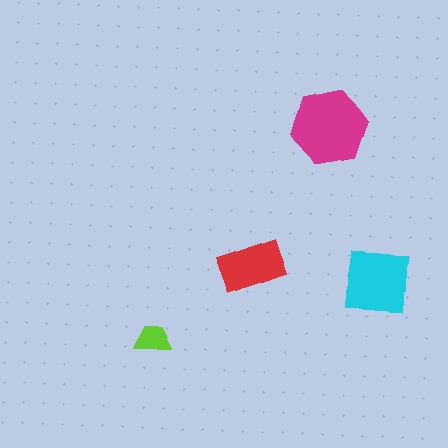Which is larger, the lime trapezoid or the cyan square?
The cyan square.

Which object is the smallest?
The lime trapezoid.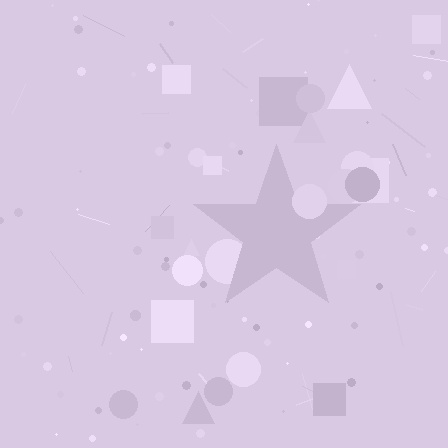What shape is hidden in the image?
A star is hidden in the image.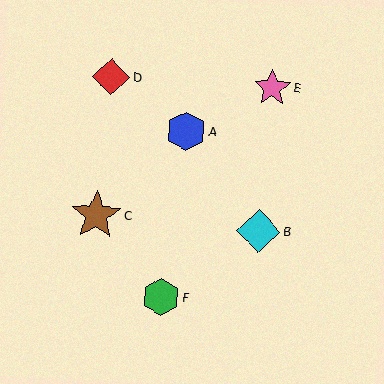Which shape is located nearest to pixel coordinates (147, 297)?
The green hexagon (labeled F) at (161, 297) is nearest to that location.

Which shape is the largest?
The brown star (labeled C) is the largest.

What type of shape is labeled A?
Shape A is a blue hexagon.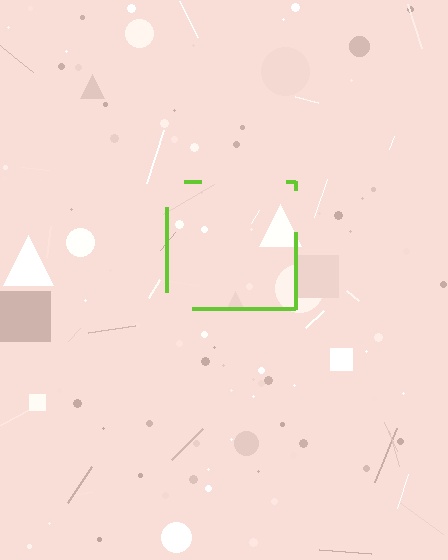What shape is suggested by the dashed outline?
The dashed outline suggests a square.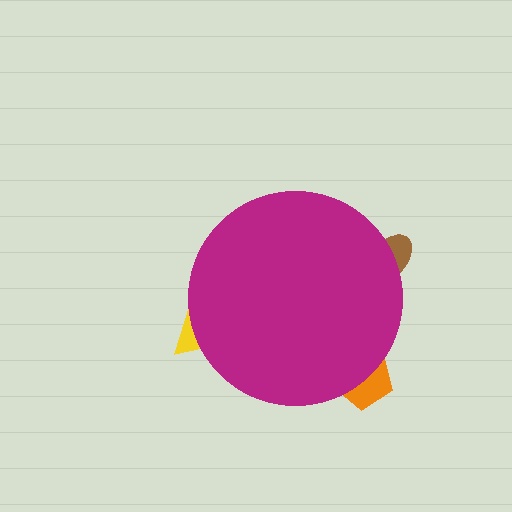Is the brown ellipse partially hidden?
Yes, the brown ellipse is partially hidden behind the magenta circle.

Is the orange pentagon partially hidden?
Yes, the orange pentagon is partially hidden behind the magenta circle.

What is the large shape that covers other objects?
A magenta circle.